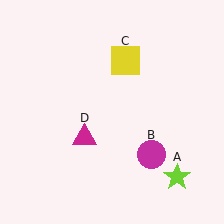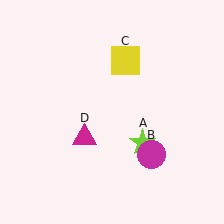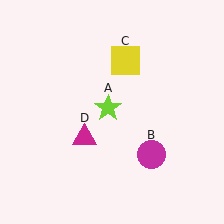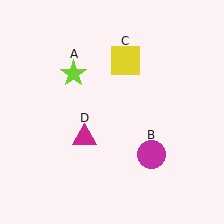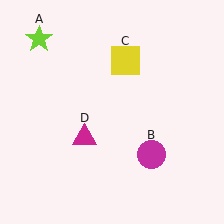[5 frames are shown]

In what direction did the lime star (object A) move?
The lime star (object A) moved up and to the left.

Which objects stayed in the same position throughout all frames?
Magenta circle (object B) and yellow square (object C) and magenta triangle (object D) remained stationary.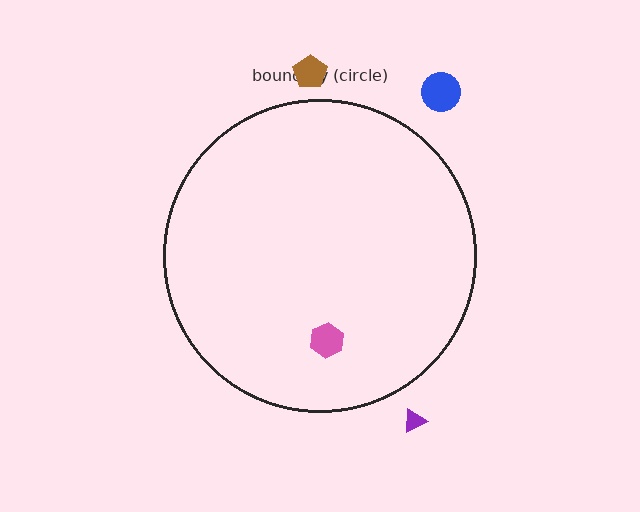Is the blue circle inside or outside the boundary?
Outside.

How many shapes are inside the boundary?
1 inside, 3 outside.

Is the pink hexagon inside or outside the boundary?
Inside.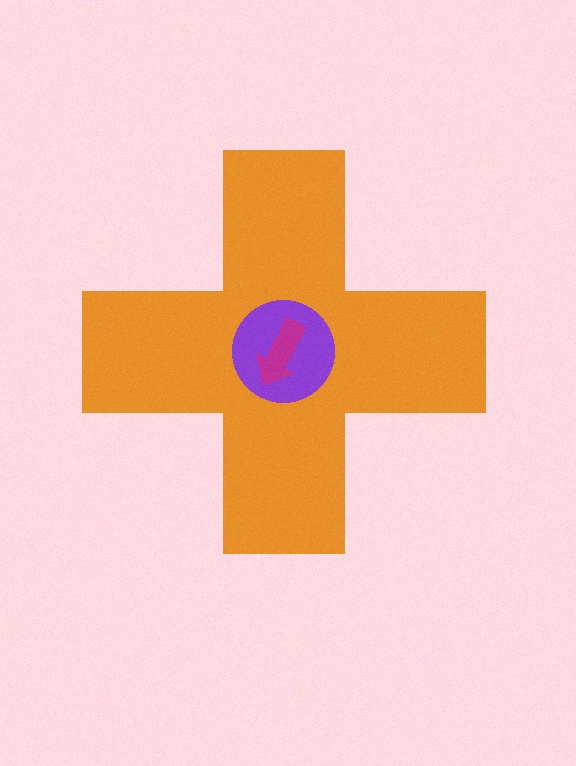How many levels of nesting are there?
3.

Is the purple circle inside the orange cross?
Yes.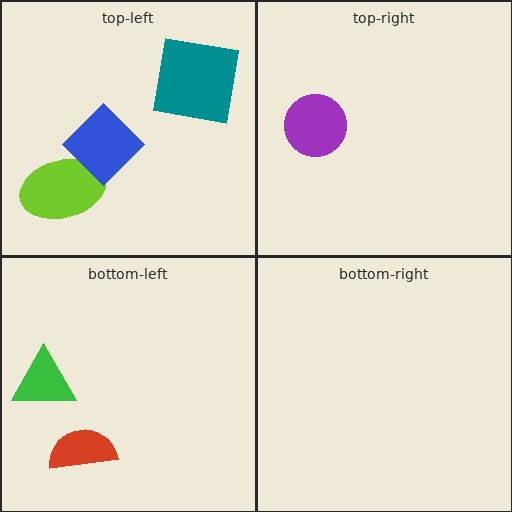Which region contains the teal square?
The top-left region.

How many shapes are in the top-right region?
1.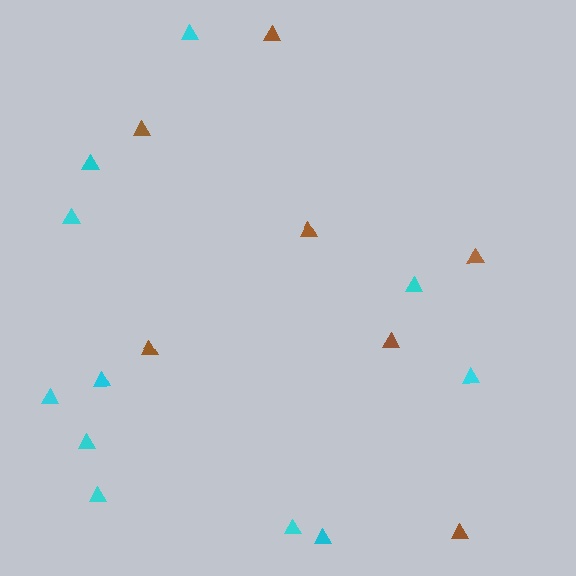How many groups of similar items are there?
There are 2 groups: one group of brown triangles (7) and one group of cyan triangles (11).